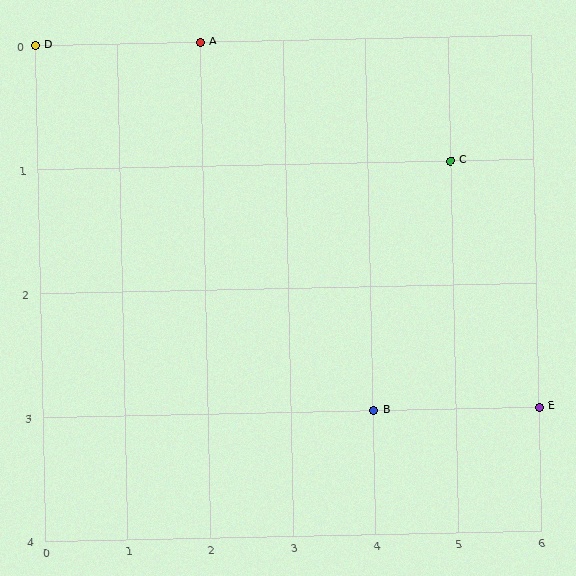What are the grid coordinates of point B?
Point B is at grid coordinates (4, 3).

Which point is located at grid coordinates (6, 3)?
Point E is at (6, 3).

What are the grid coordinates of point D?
Point D is at grid coordinates (0, 0).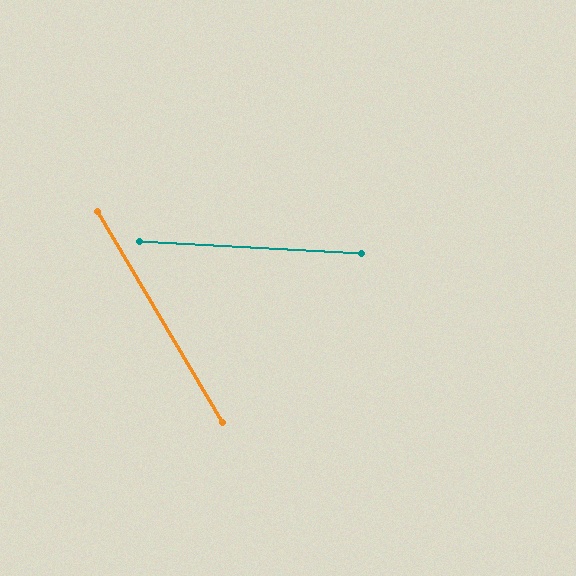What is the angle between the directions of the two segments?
Approximately 56 degrees.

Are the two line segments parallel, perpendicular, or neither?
Neither parallel nor perpendicular — they differ by about 56°.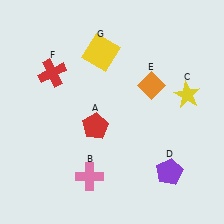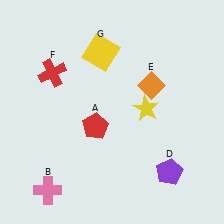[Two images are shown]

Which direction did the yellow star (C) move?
The yellow star (C) moved left.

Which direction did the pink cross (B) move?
The pink cross (B) moved left.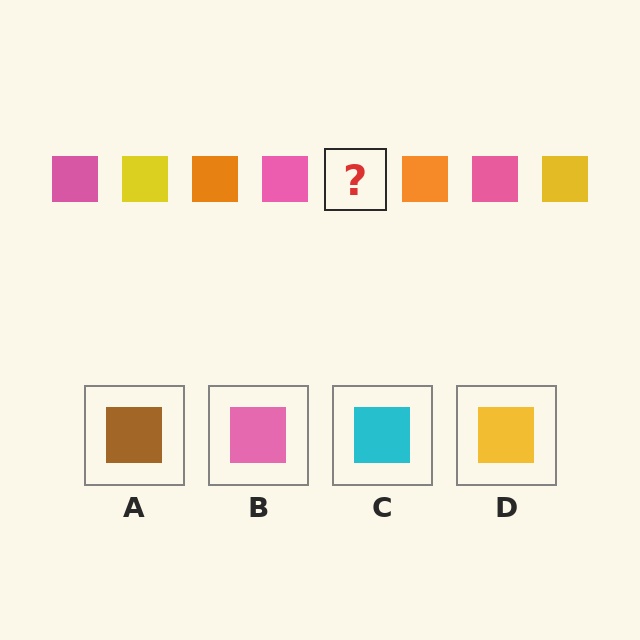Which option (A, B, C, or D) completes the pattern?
D.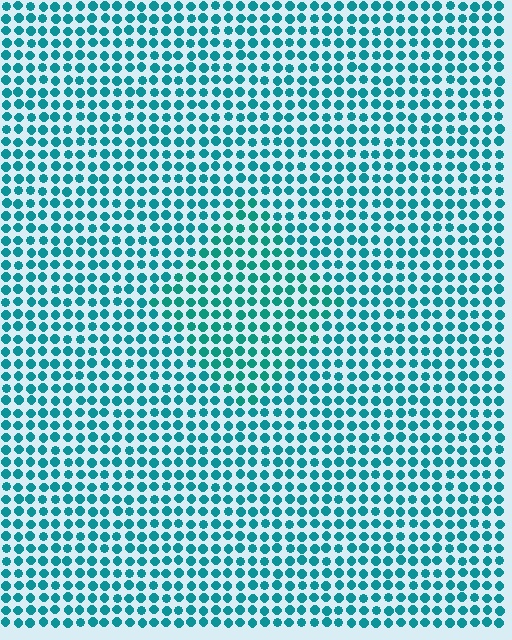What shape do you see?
I see a diamond.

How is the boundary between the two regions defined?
The boundary is defined purely by a slight shift in hue (about 14 degrees). Spacing, size, and orientation are identical on both sides.